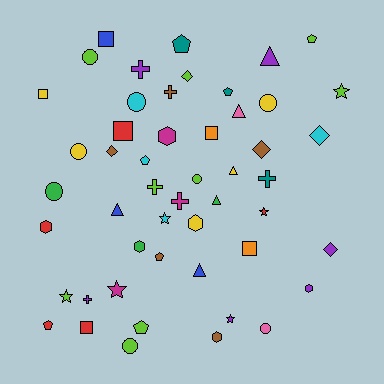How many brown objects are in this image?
There are 5 brown objects.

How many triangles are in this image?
There are 6 triangles.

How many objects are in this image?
There are 50 objects.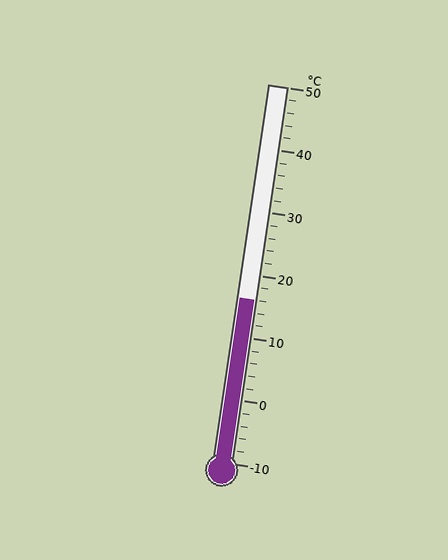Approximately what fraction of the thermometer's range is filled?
The thermometer is filled to approximately 45% of its range.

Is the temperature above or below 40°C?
The temperature is below 40°C.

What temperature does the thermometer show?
The thermometer shows approximately 16°C.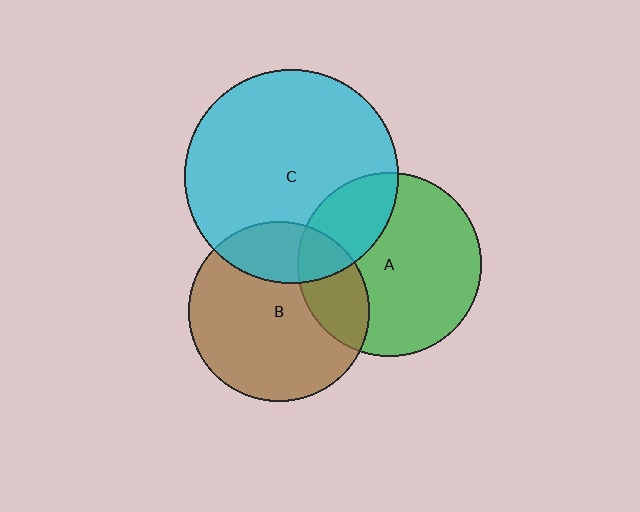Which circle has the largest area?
Circle C (cyan).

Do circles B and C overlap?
Yes.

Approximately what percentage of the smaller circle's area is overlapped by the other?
Approximately 25%.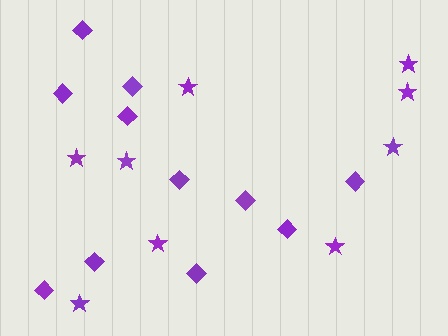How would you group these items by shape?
There are 2 groups: one group of diamonds (11) and one group of stars (9).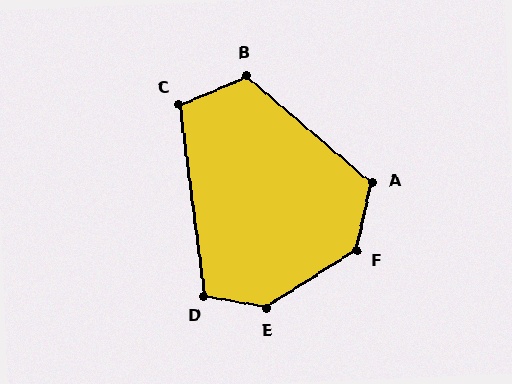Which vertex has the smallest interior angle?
C, at approximately 106 degrees.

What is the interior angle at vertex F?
Approximately 135 degrees (obtuse).